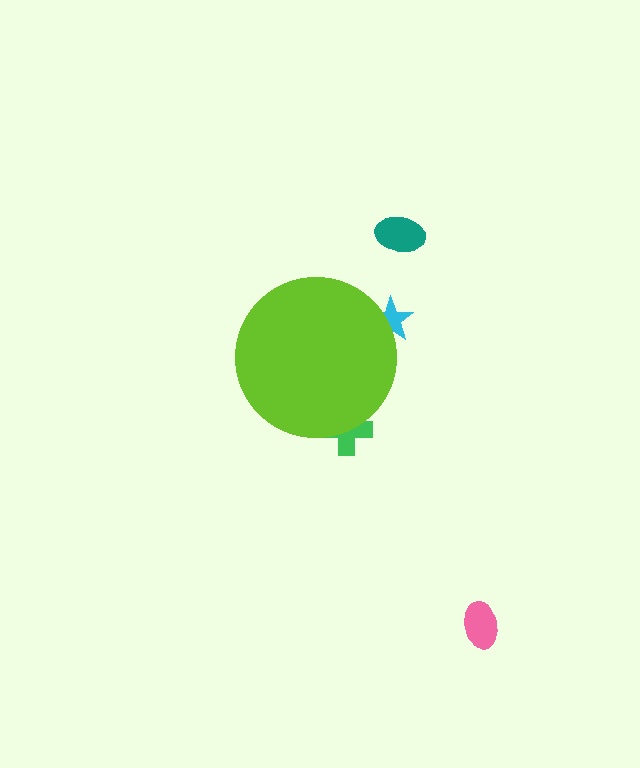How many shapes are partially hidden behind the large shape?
2 shapes are partially hidden.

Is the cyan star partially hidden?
Yes, the cyan star is partially hidden behind the lime circle.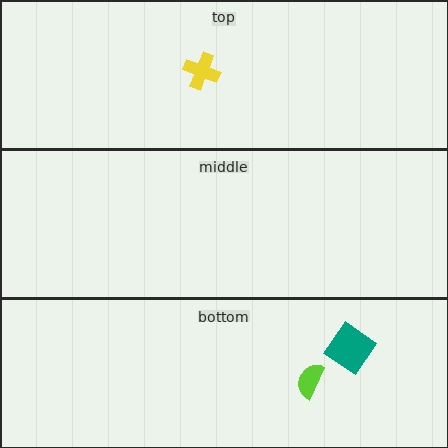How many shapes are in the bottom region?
2.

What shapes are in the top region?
The yellow cross.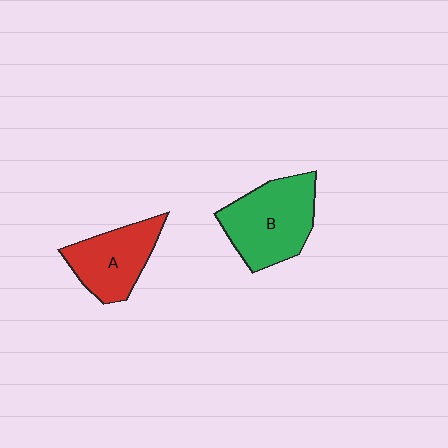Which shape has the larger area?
Shape B (green).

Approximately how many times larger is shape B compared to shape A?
Approximately 1.3 times.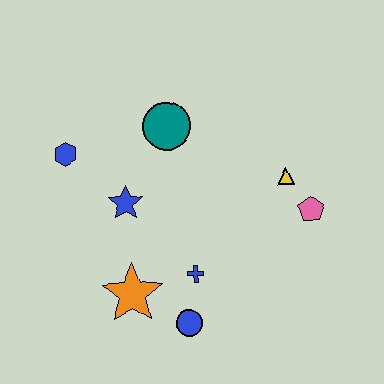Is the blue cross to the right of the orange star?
Yes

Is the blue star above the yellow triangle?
No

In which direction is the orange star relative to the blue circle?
The orange star is to the left of the blue circle.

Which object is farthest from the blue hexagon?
The pink pentagon is farthest from the blue hexagon.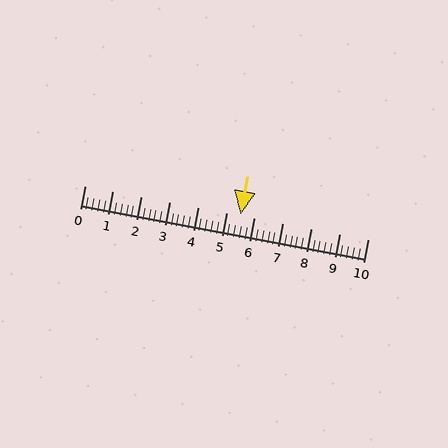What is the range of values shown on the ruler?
The ruler shows values from 0 to 10.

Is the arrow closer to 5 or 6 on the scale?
The arrow is closer to 6.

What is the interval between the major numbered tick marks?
The major tick marks are spaced 1 units apart.